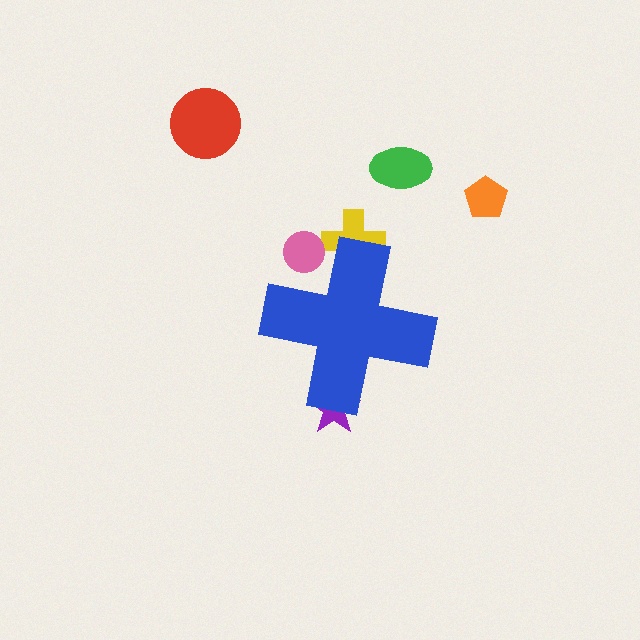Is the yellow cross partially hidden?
Yes, the yellow cross is partially hidden behind the blue cross.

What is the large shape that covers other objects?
A blue cross.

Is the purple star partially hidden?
Yes, the purple star is partially hidden behind the blue cross.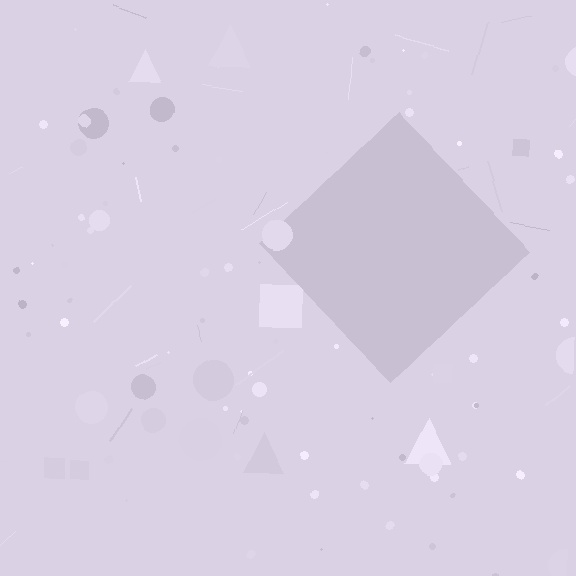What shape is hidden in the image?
A diamond is hidden in the image.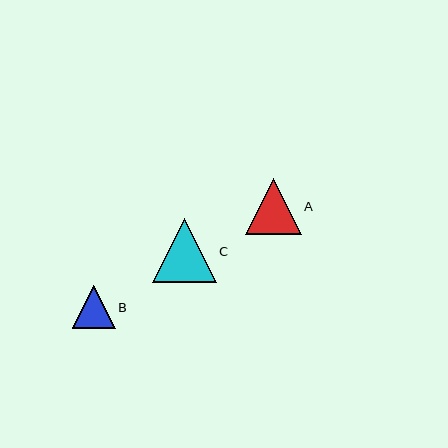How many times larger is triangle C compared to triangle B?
Triangle C is approximately 1.5 times the size of triangle B.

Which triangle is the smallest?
Triangle B is the smallest with a size of approximately 43 pixels.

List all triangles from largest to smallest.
From largest to smallest: C, A, B.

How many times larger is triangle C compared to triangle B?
Triangle C is approximately 1.5 times the size of triangle B.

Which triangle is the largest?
Triangle C is the largest with a size of approximately 64 pixels.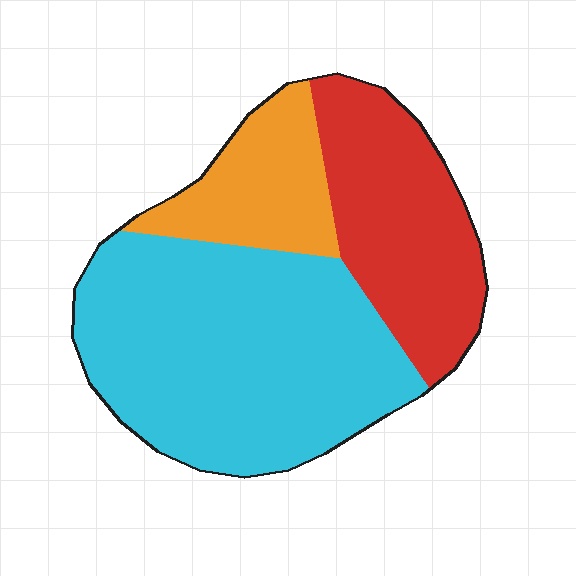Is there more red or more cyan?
Cyan.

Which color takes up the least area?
Orange, at roughly 15%.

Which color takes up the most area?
Cyan, at roughly 55%.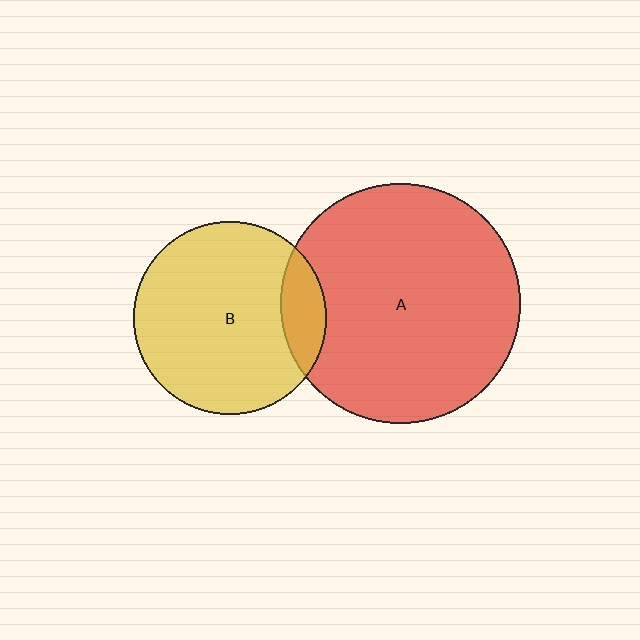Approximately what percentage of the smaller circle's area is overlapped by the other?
Approximately 15%.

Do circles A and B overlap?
Yes.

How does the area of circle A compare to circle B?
Approximately 1.5 times.